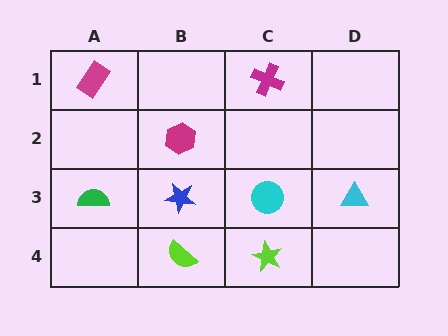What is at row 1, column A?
A magenta rectangle.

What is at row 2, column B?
A magenta hexagon.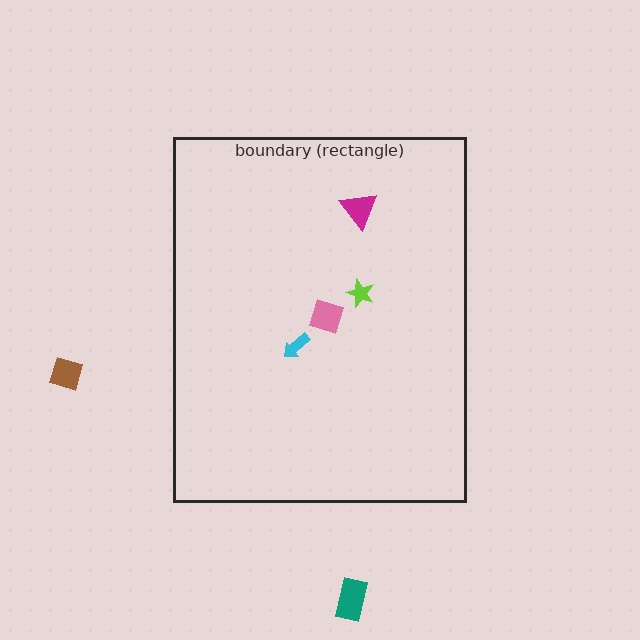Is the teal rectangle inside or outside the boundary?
Outside.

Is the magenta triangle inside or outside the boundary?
Inside.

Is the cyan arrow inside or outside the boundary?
Inside.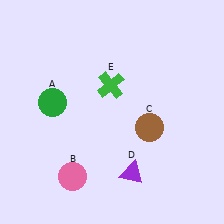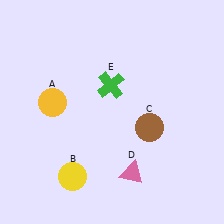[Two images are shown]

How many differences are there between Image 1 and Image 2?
There are 3 differences between the two images.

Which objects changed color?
A changed from green to yellow. B changed from pink to yellow. D changed from purple to pink.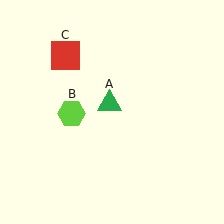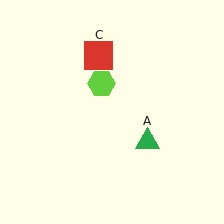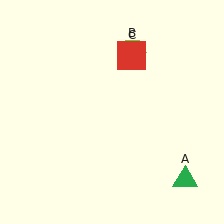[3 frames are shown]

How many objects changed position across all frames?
3 objects changed position: green triangle (object A), lime hexagon (object B), red square (object C).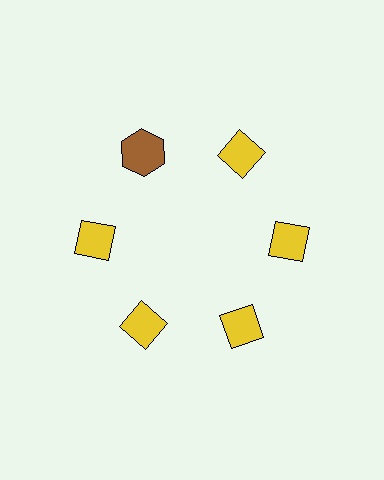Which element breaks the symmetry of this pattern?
The brown hexagon at roughly the 11 o'clock position breaks the symmetry. All other shapes are yellow diamonds.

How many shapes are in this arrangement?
There are 6 shapes arranged in a ring pattern.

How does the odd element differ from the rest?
It differs in both color (brown instead of yellow) and shape (hexagon instead of diamond).